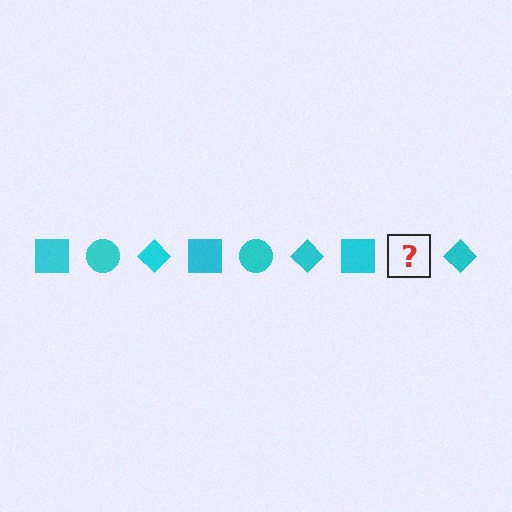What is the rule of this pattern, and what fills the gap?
The rule is that the pattern cycles through square, circle, diamond shapes in cyan. The gap should be filled with a cyan circle.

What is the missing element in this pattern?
The missing element is a cyan circle.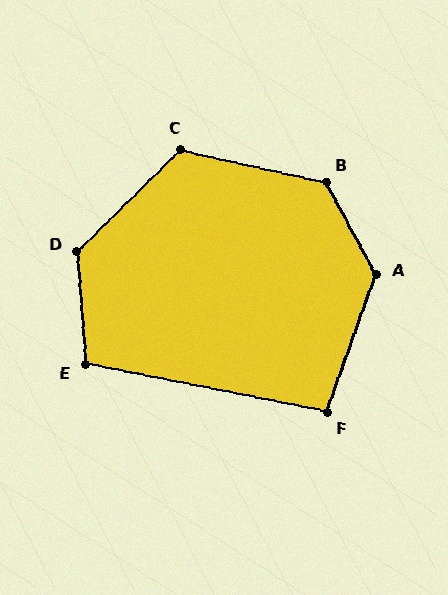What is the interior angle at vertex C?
Approximately 123 degrees (obtuse).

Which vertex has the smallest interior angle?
F, at approximately 99 degrees.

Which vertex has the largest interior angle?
A, at approximately 132 degrees.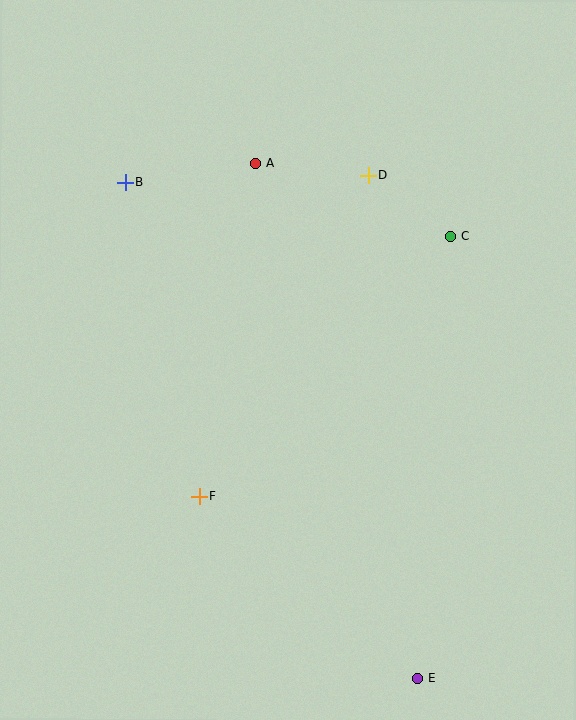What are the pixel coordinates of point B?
Point B is at (125, 182).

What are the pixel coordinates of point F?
Point F is at (199, 496).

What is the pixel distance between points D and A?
The distance between D and A is 113 pixels.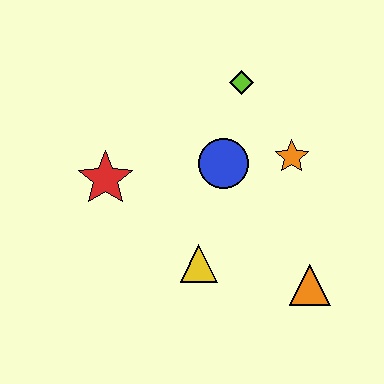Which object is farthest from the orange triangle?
The red star is farthest from the orange triangle.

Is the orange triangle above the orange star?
No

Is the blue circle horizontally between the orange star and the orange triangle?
No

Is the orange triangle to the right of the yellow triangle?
Yes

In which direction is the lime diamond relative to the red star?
The lime diamond is to the right of the red star.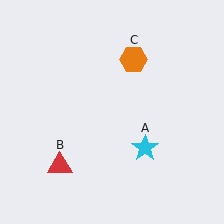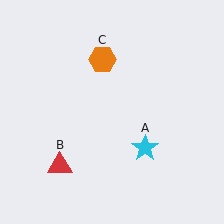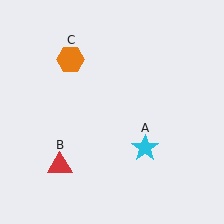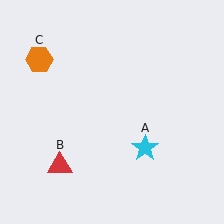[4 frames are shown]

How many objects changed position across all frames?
1 object changed position: orange hexagon (object C).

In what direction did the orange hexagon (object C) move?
The orange hexagon (object C) moved left.